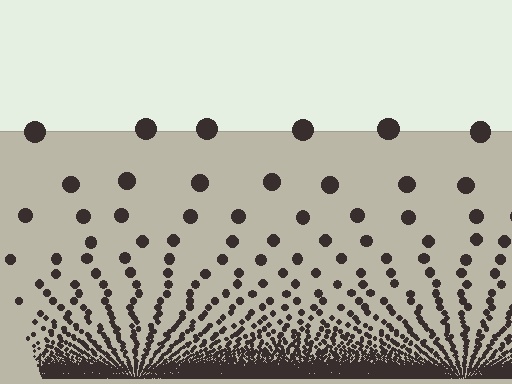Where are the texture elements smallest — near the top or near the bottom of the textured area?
Near the bottom.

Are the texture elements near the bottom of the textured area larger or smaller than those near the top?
Smaller. The gradient is inverted — elements near the bottom are smaller and denser.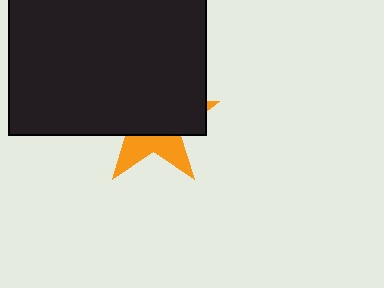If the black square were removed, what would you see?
You would see the complete orange star.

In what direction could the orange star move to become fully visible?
The orange star could move down. That would shift it out from behind the black square entirely.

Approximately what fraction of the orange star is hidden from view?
Roughly 66% of the orange star is hidden behind the black square.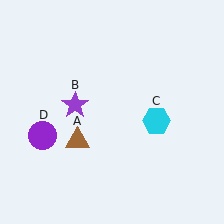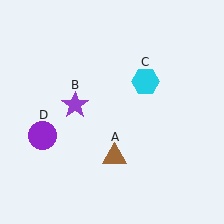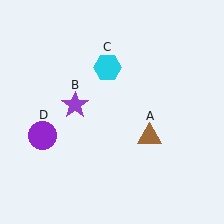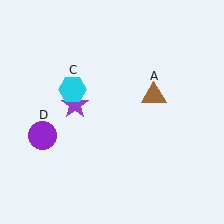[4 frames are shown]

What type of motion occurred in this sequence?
The brown triangle (object A), cyan hexagon (object C) rotated counterclockwise around the center of the scene.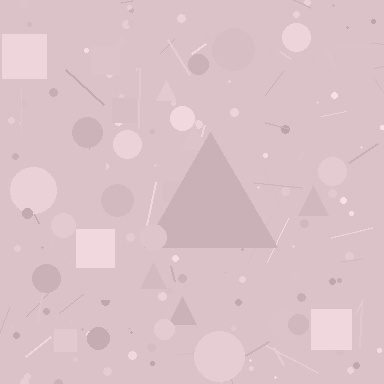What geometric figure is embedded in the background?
A triangle is embedded in the background.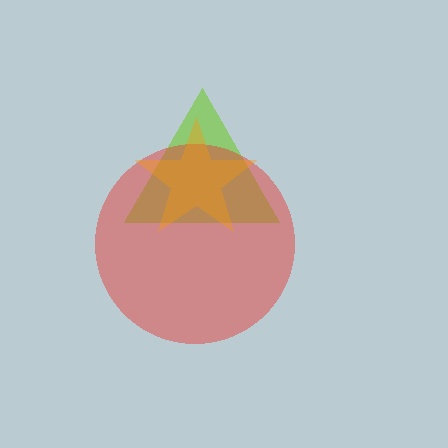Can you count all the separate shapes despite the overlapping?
Yes, there are 3 separate shapes.